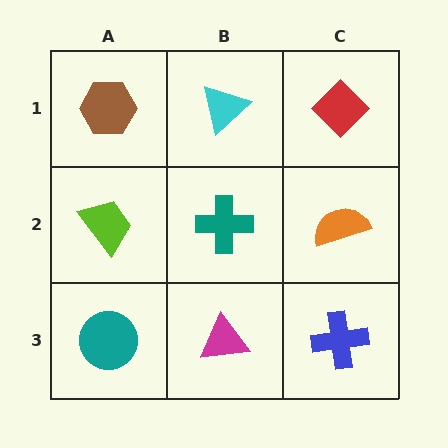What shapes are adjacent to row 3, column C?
An orange semicircle (row 2, column C), a magenta triangle (row 3, column B).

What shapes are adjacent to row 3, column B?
A teal cross (row 2, column B), a teal circle (row 3, column A), a blue cross (row 3, column C).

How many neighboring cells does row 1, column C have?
2.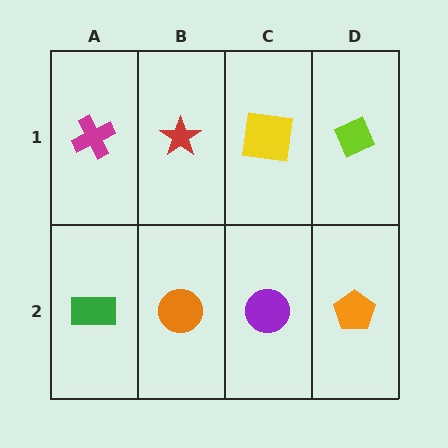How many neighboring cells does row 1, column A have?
2.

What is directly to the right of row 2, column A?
An orange circle.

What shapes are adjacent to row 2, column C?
A yellow square (row 1, column C), an orange circle (row 2, column B), an orange pentagon (row 2, column D).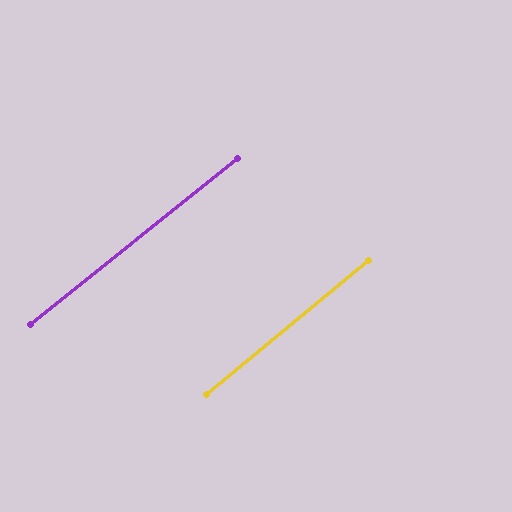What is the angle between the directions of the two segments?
Approximately 1 degree.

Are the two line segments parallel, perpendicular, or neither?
Parallel — their directions differ by only 1.0°.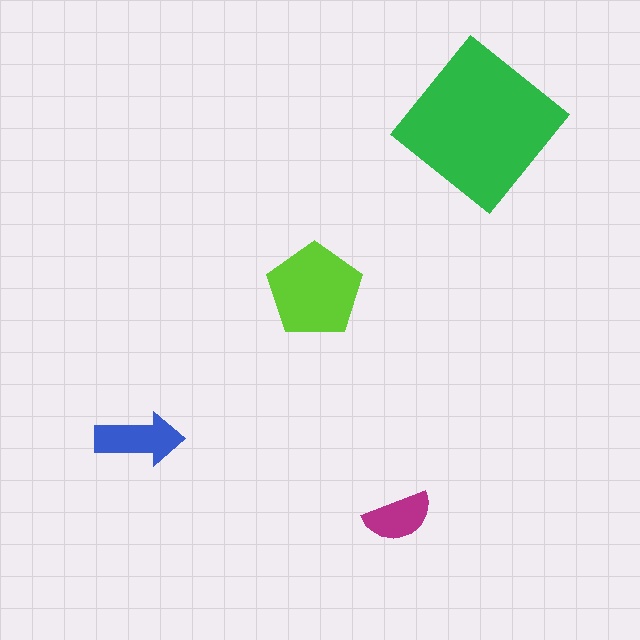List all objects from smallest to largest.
The magenta semicircle, the blue arrow, the lime pentagon, the green diamond.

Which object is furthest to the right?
The green diamond is rightmost.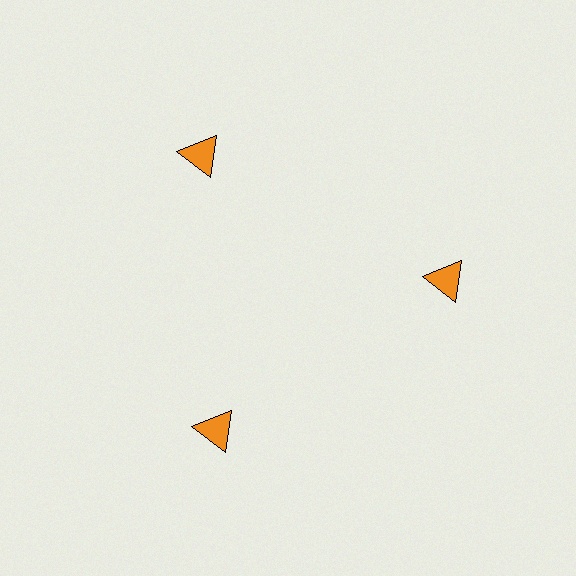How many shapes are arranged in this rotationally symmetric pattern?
There are 3 shapes, arranged in 3 groups of 1.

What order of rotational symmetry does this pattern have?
This pattern has 3-fold rotational symmetry.